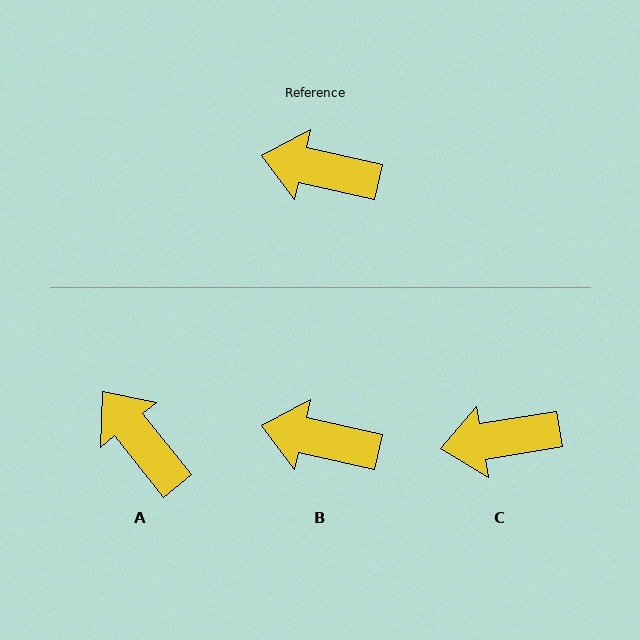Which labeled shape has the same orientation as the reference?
B.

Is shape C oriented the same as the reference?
No, it is off by about 22 degrees.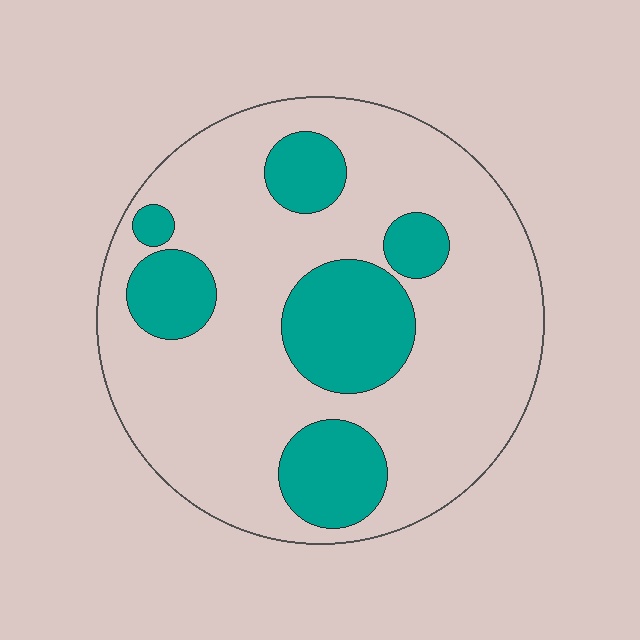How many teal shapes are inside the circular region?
6.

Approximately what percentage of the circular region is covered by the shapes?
Approximately 25%.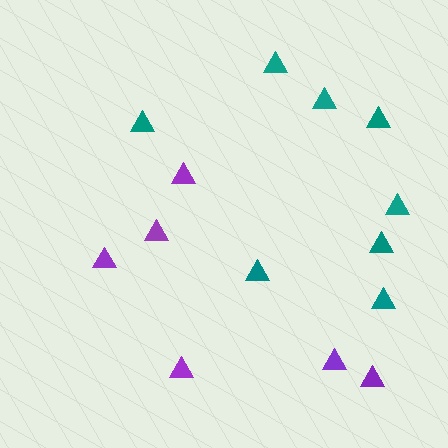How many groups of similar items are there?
There are 2 groups: one group of purple triangles (6) and one group of teal triangles (8).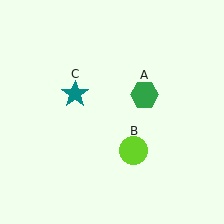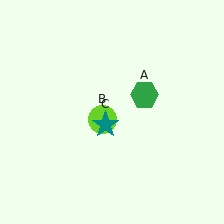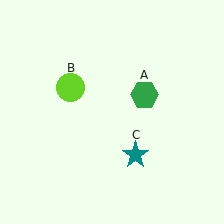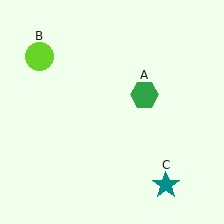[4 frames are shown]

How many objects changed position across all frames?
2 objects changed position: lime circle (object B), teal star (object C).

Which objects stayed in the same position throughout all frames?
Green hexagon (object A) remained stationary.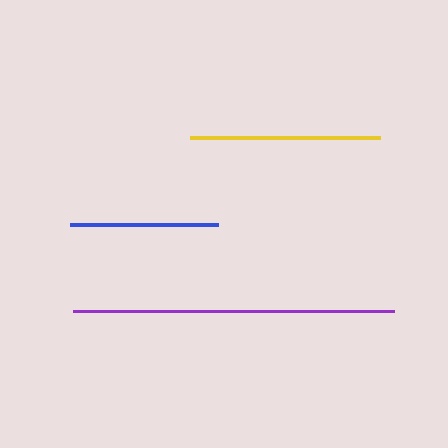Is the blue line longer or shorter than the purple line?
The purple line is longer than the blue line.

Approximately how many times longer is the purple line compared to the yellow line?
The purple line is approximately 1.7 times the length of the yellow line.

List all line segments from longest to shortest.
From longest to shortest: purple, yellow, blue.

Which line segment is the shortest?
The blue line is the shortest at approximately 148 pixels.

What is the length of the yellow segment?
The yellow segment is approximately 191 pixels long.